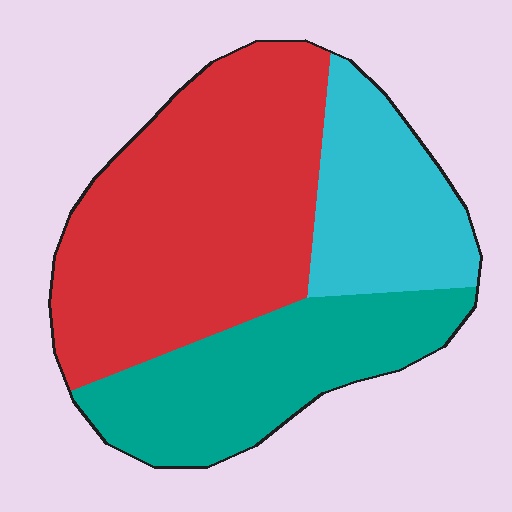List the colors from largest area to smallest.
From largest to smallest: red, teal, cyan.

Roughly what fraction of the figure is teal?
Teal takes up about one quarter (1/4) of the figure.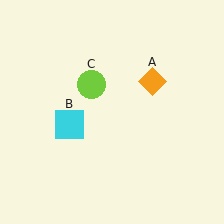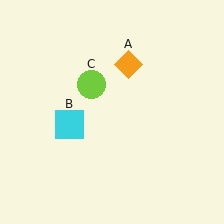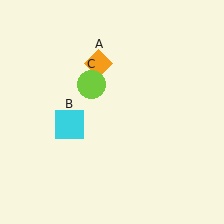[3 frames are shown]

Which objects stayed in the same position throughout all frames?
Cyan square (object B) and lime circle (object C) remained stationary.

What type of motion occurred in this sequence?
The orange diamond (object A) rotated counterclockwise around the center of the scene.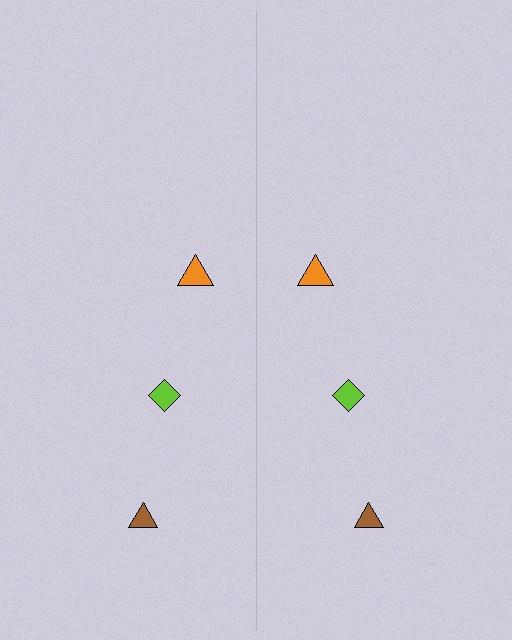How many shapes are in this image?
There are 6 shapes in this image.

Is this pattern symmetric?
Yes, this pattern has bilateral (reflection) symmetry.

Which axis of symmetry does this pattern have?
The pattern has a vertical axis of symmetry running through the center of the image.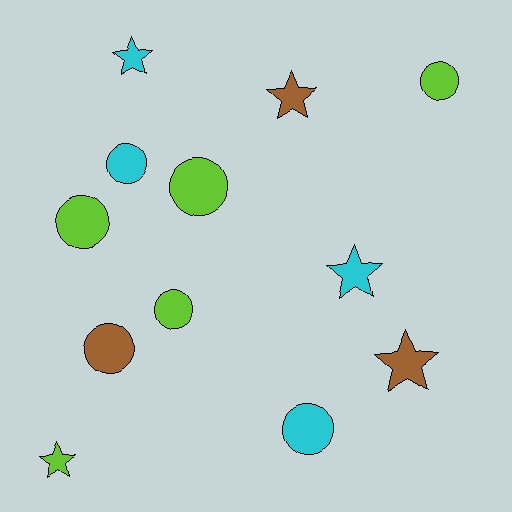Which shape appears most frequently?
Circle, with 7 objects.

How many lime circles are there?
There are 4 lime circles.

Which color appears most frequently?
Lime, with 5 objects.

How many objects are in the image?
There are 12 objects.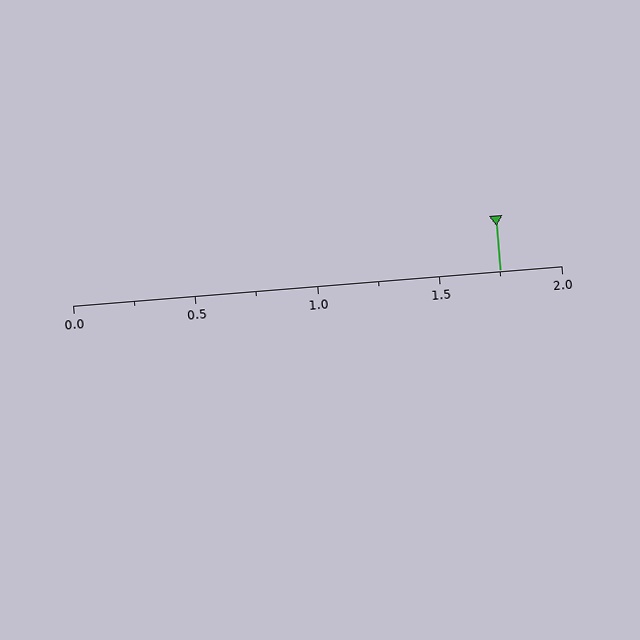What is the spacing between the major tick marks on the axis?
The major ticks are spaced 0.5 apart.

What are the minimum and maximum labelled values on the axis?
The axis runs from 0.0 to 2.0.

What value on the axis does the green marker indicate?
The marker indicates approximately 1.75.